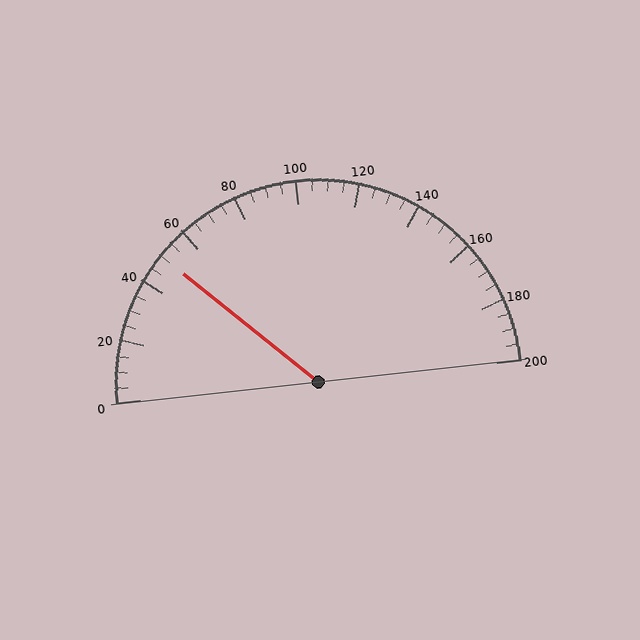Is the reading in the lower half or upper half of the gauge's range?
The reading is in the lower half of the range (0 to 200).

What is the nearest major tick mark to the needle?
The nearest major tick mark is 40.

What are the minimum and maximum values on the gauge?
The gauge ranges from 0 to 200.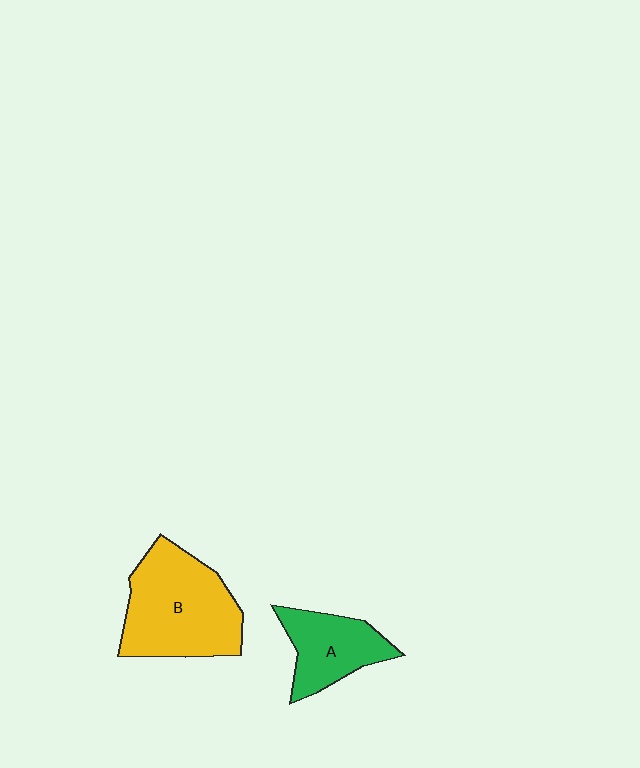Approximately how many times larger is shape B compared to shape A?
Approximately 1.7 times.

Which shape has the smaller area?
Shape A (green).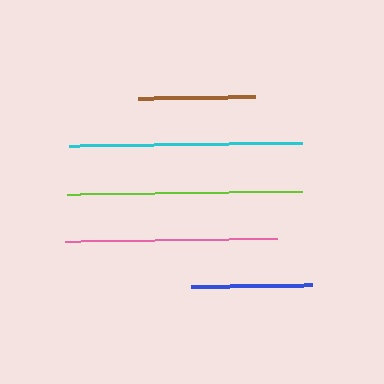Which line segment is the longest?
The lime line is the longest at approximately 235 pixels.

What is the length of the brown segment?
The brown segment is approximately 117 pixels long.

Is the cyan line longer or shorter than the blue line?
The cyan line is longer than the blue line.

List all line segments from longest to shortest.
From longest to shortest: lime, cyan, pink, blue, brown.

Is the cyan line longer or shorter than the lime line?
The lime line is longer than the cyan line.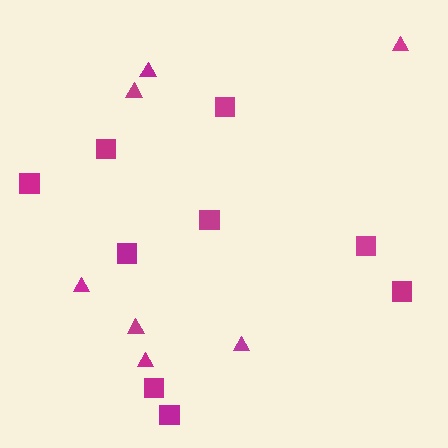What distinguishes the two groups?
There are 2 groups: one group of squares (9) and one group of triangles (7).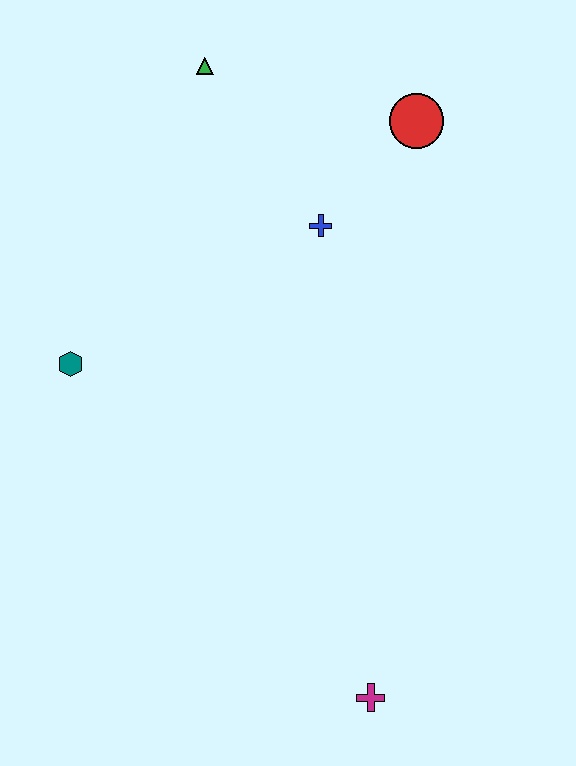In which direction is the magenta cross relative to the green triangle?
The magenta cross is below the green triangle.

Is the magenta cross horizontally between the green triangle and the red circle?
Yes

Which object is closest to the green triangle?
The blue cross is closest to the green triangle.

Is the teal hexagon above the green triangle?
No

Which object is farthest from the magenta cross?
The green triangle is farthest from the magenta cross.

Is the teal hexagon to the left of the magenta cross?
Yes